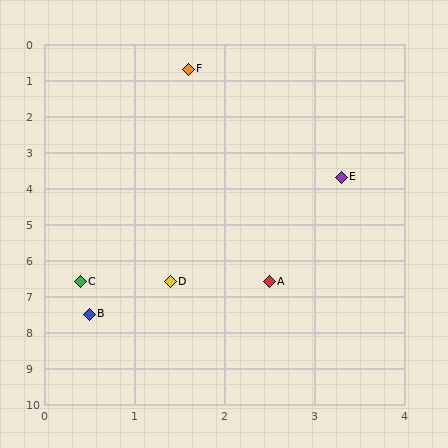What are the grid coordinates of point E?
Point E is at approximately (3.3, 3.7).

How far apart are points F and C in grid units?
Points F and C are about 6.0 grid units apart.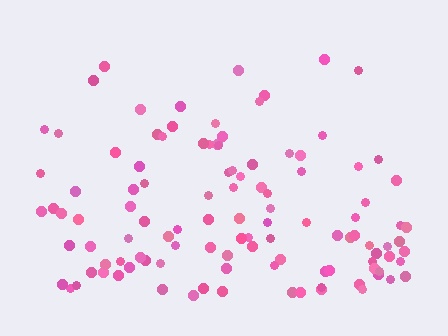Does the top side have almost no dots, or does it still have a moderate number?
Still a moderate number, just noticeably fewer than the bottom.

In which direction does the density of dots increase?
From top to bottom, with the bottom side densest.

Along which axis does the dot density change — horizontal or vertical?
Vertical.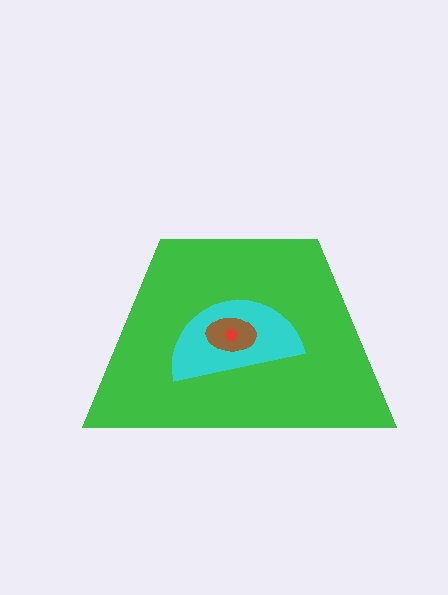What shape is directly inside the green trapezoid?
The cyan semicircle.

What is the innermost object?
The red hexagon.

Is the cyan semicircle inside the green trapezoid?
Yes.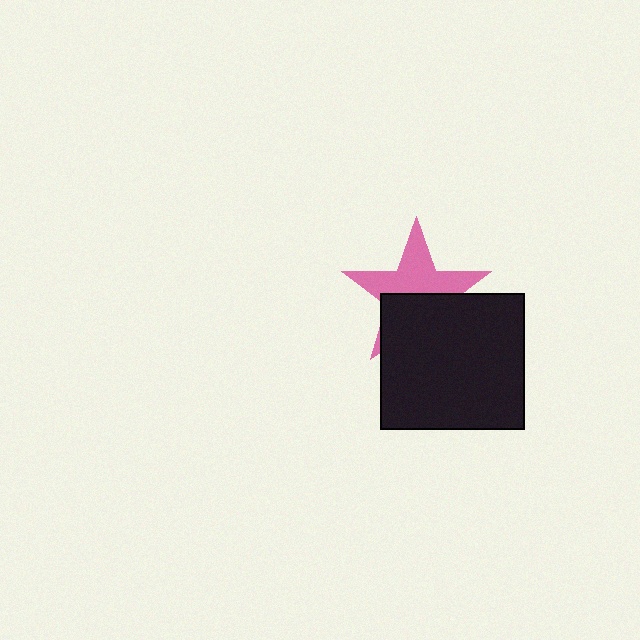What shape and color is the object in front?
The object in front is a black rectangle.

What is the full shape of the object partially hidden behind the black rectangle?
The partially hidden object is a pink star.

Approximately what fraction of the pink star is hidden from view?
Roughly 47% of the pink star is hidden behind the black rectangle.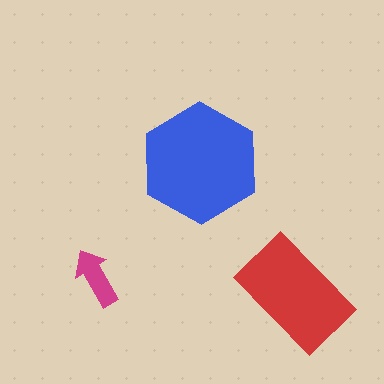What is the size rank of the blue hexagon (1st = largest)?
1st.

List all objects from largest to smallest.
The blue hexagon, the red rectangle, the magenta arrow.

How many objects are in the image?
There are 3 objects in the image.